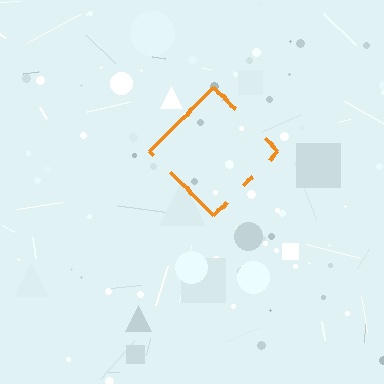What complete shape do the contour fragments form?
The contour fragments form a diamond.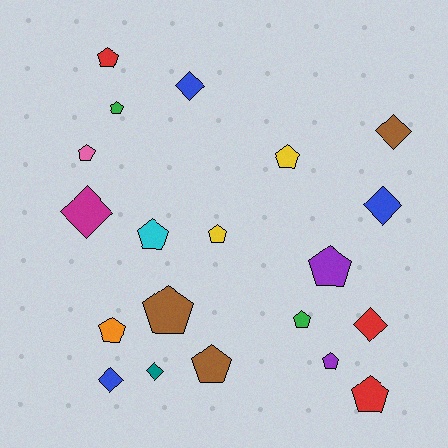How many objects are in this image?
There are 20 objects.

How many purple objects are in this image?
There are 2 purple objects.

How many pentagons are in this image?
There are 13 pentagons.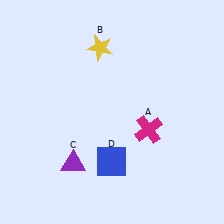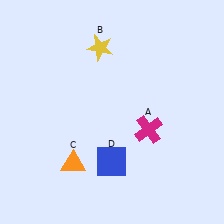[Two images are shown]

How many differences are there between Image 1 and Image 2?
There is 1 difference between the two images.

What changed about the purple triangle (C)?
In Image 1, C is purple. In Image 2, it changed to orange.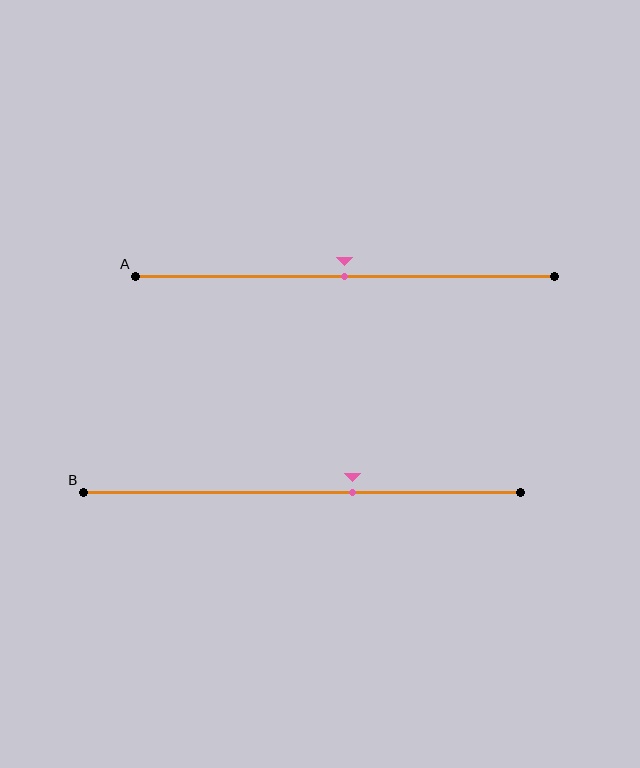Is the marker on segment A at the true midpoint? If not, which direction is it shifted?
Yes, the marker on segment A is at the true midpoint.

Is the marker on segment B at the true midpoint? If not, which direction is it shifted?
No, the marker on segment B is shifted to the right by about 12% of the segment length.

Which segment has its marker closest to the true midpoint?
Segment A has its marker closest to the true midpoint.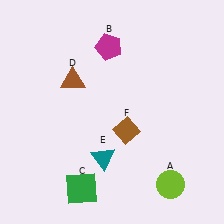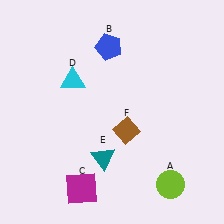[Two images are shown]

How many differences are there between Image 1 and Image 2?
There are 3 differences between the two images.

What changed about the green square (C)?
In Image 1, C is green. In Image 2, it changed to magenta.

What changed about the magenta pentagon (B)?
In Image 1, B is magenta. In Image 2, it changed to blue.